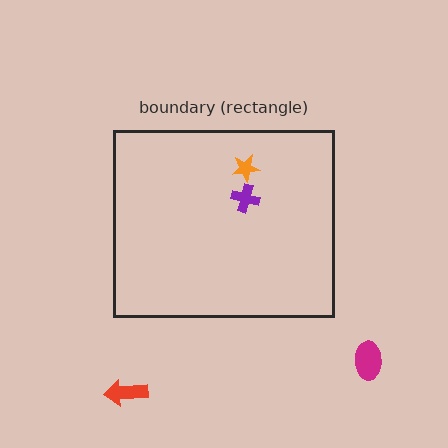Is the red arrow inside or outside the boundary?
Outside.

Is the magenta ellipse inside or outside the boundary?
Outside.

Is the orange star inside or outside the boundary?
Inside.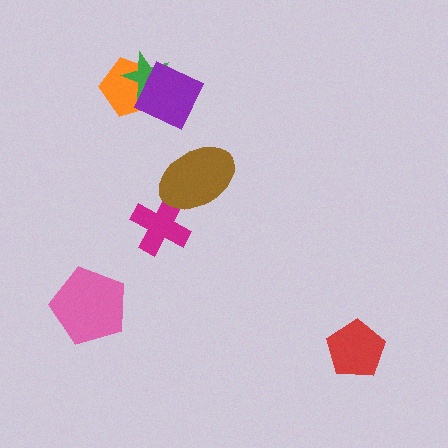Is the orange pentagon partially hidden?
Yes, it is partially covered by another shape.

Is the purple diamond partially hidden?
No, no other shape covers it.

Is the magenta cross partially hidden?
Yes, it is partially covered by another shape.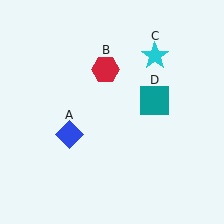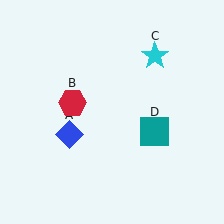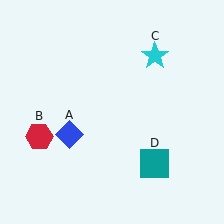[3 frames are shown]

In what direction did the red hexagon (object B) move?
The red hexagon (object B) moved down and to the left.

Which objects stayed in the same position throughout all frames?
Blue diamond (object A) and cyan star (object C) remained stationary.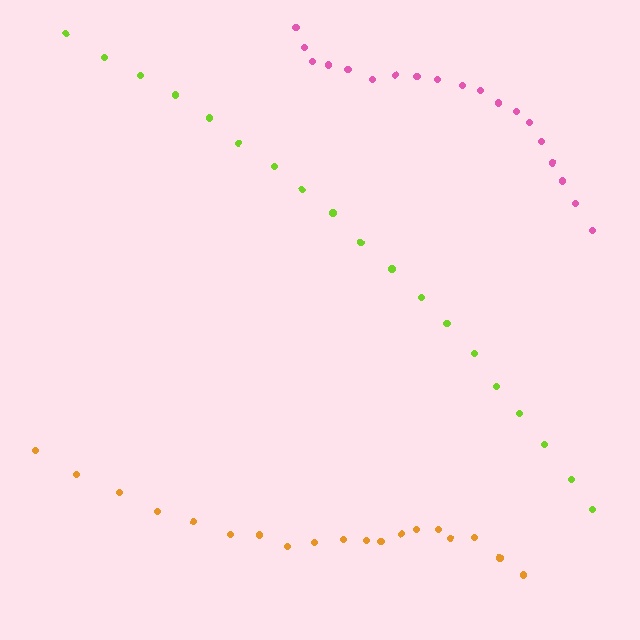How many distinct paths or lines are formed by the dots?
There are 3 distinct paths.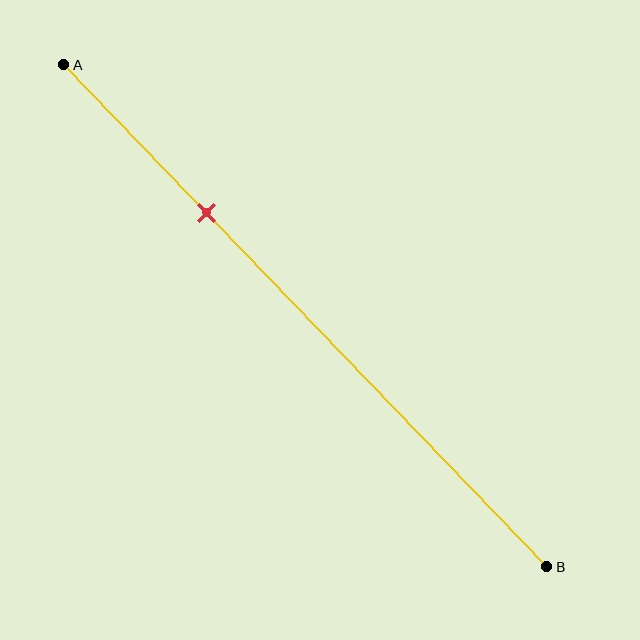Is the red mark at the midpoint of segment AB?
No, the mark is at about 30% from A, not at the 50% midpoint.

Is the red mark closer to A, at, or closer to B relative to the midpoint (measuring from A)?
The red mark is closer to point A than the midpoint of segment AB.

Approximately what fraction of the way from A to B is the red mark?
The red mark is approximately 30% of the way from A to B.